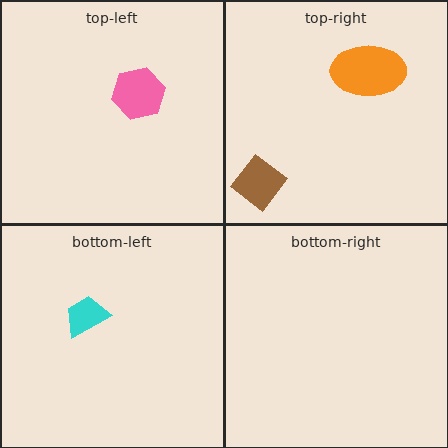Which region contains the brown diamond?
The top-right region.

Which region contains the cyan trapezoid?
The bottom-left region.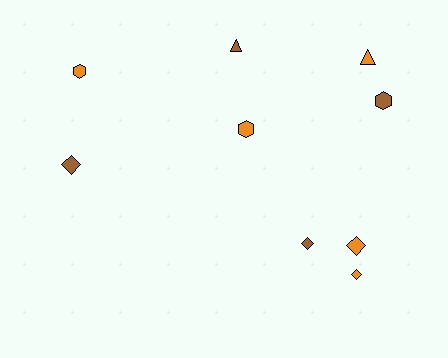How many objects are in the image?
There are 9 objects.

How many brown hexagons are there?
There is 1 brown hexagon.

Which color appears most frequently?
Orange, with 5 objects.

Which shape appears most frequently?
Diamond, with 4 objects.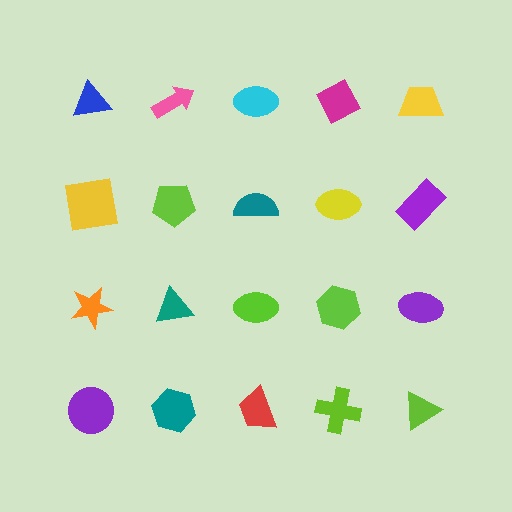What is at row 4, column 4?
A lime cross.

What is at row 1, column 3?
A cyan ellipse.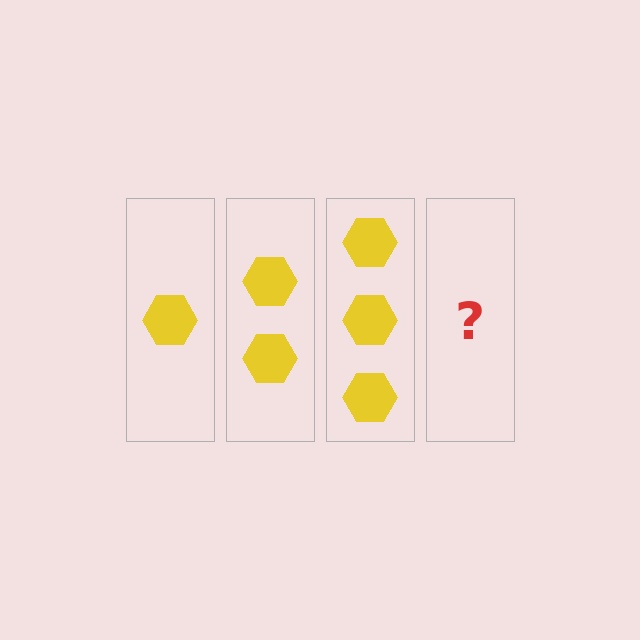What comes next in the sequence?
The next element should be 4 hexagons.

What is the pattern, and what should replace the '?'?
The pattern is that each step adds one more hexagon. The '?' should be 4 hexagons.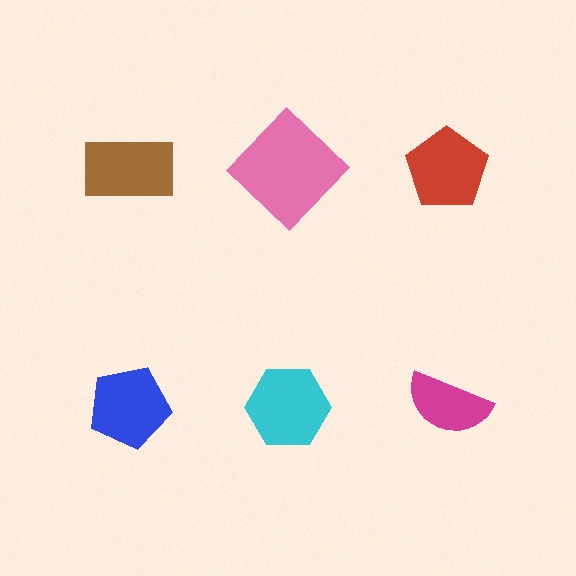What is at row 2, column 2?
A cyan hexagon.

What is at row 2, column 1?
A blue pentagon.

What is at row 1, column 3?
A red pentagon.